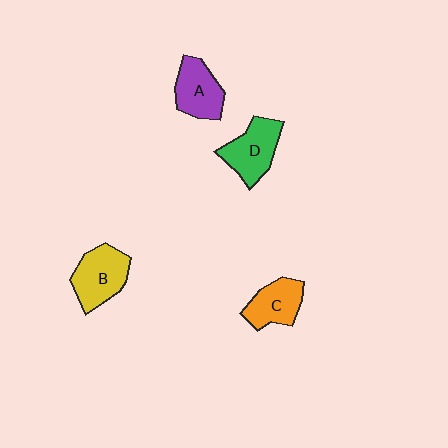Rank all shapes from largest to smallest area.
From largest to smallest: B (yellow), D (green), A (purple), C (orange).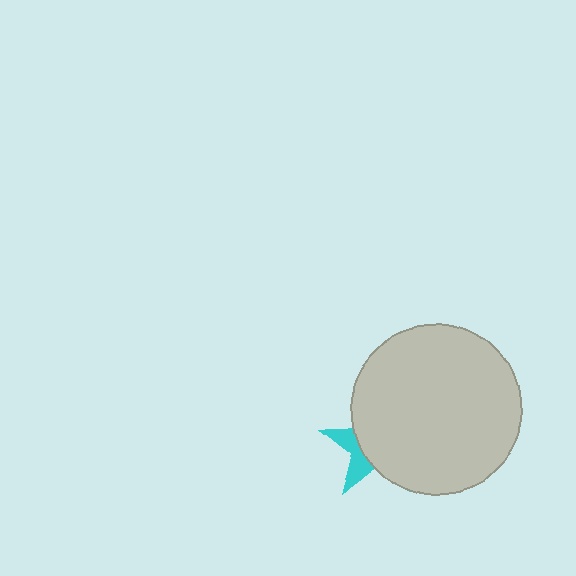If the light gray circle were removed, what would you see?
You would see the complete cyan star.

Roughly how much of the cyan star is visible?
A small part of it is visible (roughly 30%).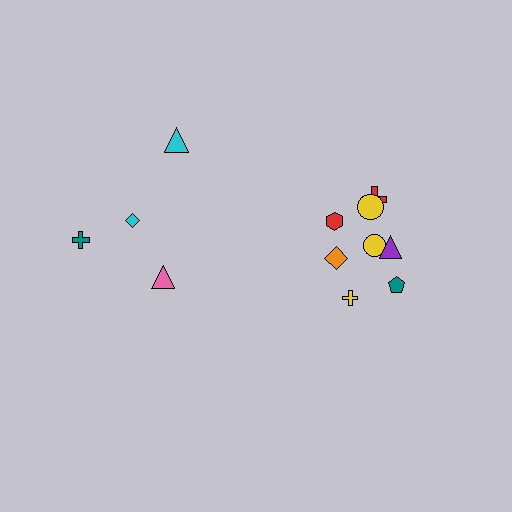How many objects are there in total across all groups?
There are 12 objects.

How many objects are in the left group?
There are 4 objects.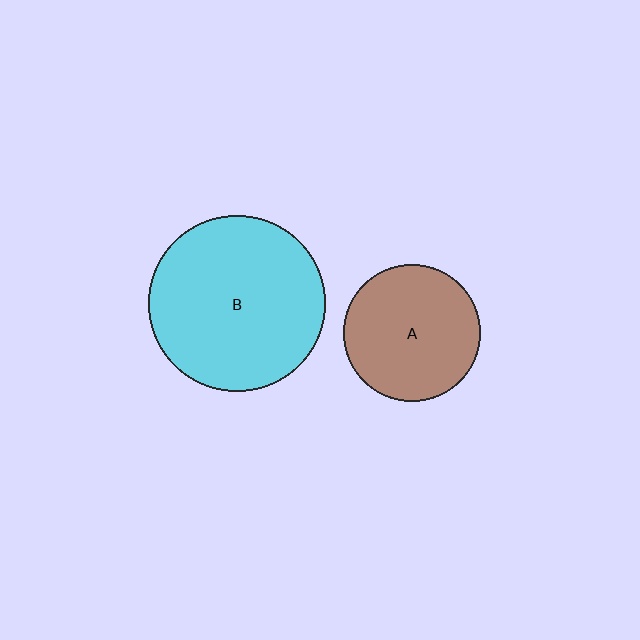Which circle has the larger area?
Circle B (cyan).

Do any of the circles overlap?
No, none of the circles overlap.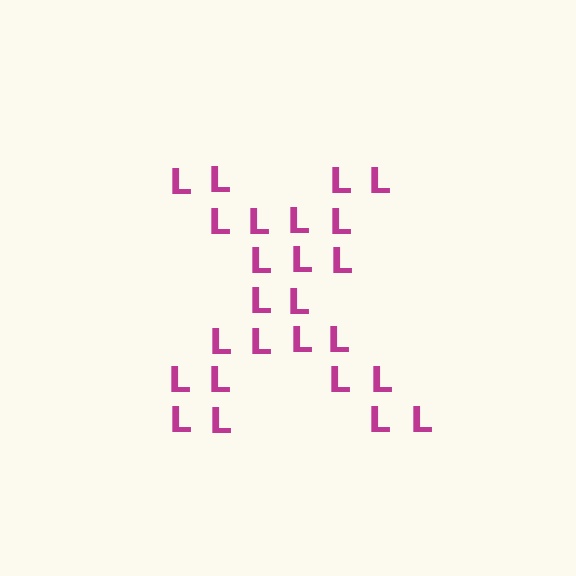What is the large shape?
The large shape is the letter X.